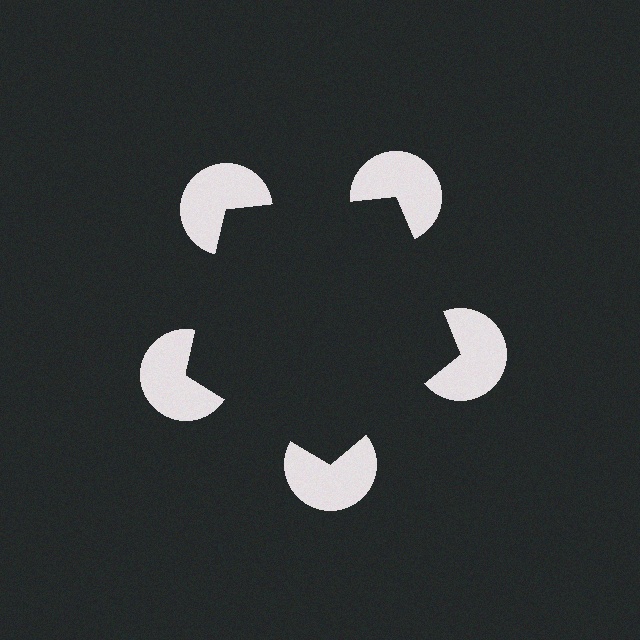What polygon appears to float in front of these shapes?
An illusory pentagon — its edges are inferred from the aligned wedge cuts in the pac-man discs, not physically drawn.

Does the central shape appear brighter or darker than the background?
It typically appears slightly darker than the background, even though no actual brightness change is drawn.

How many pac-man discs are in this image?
There are 5 — one at each vertex of the illusory pentagon.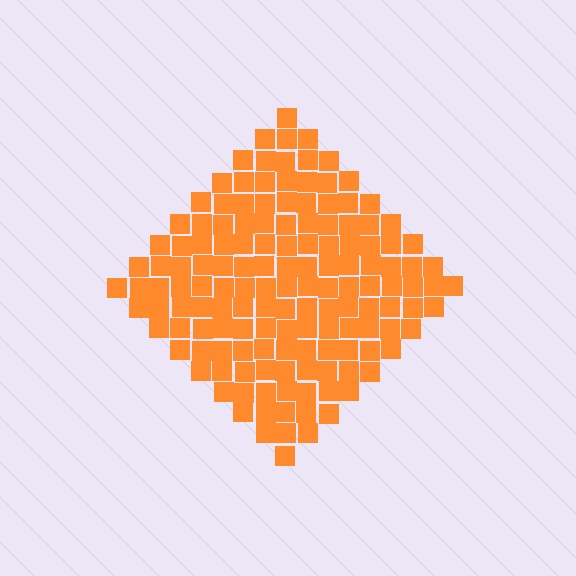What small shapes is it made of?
It is made of small squares.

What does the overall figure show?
The overall figure shows a diamond.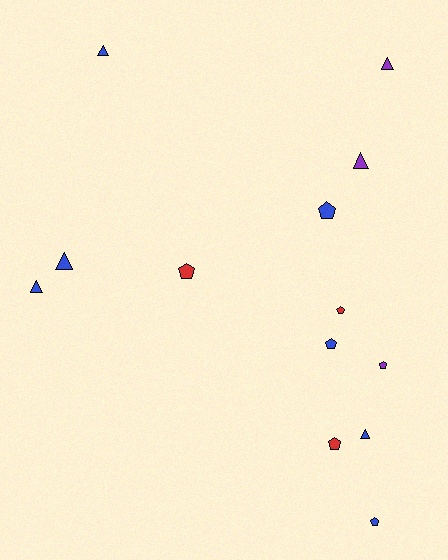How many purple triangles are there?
There are 2 purple triangles.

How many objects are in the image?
There are 13 objects.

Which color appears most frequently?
Blue, with 7 objects.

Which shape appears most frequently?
Pentagon, with 7 objects.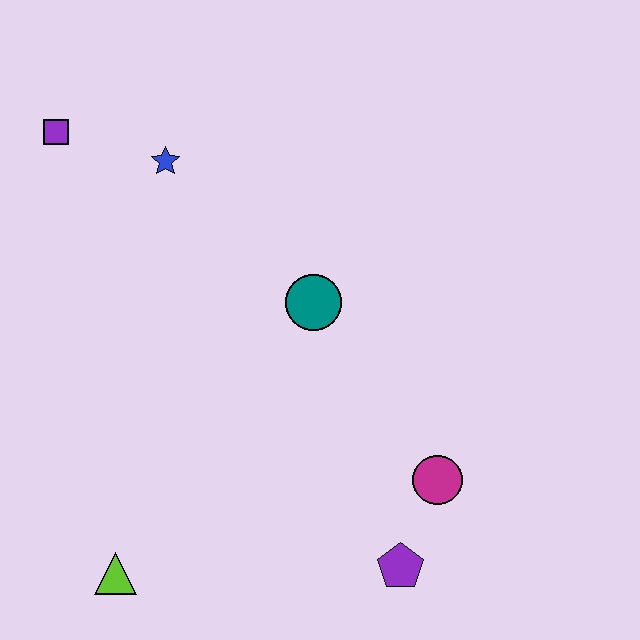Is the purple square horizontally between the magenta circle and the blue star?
No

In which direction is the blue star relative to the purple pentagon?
The blue star is above the purple pentagon.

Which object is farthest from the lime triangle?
The purple square is farthest from the lime triangle.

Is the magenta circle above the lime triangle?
Yes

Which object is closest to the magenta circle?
The purple pentagon is closest to the magenta circle.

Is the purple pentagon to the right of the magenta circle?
No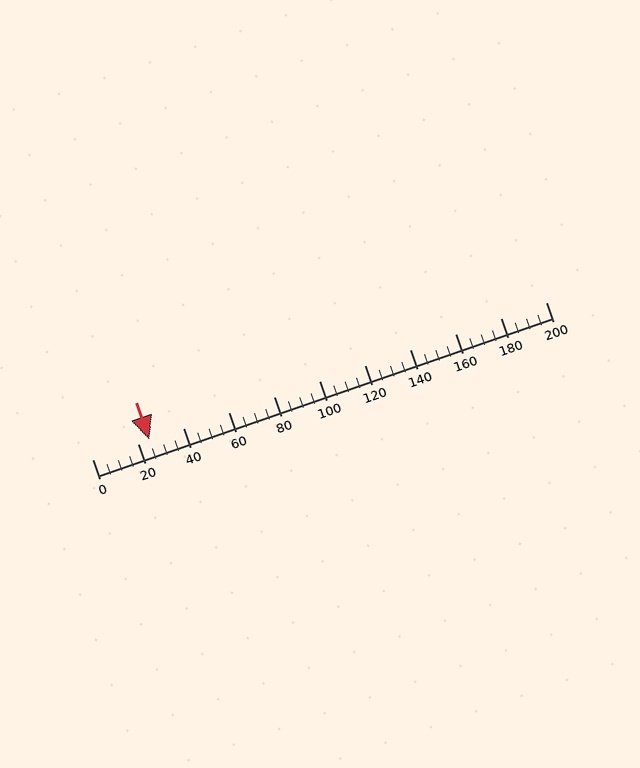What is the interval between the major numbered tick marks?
The major tick marks are spaced 20 units apart.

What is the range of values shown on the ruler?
The ruler shows values from 0 to 200.